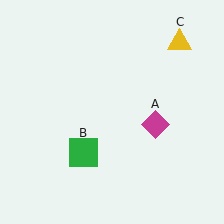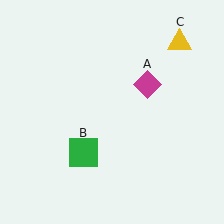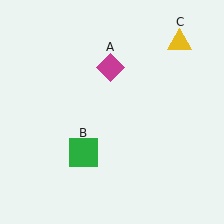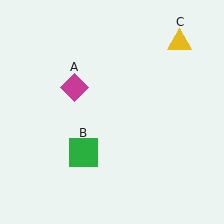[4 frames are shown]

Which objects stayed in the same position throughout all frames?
Green square (object B) and yellow triangle (object C) remained stationary.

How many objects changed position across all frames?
1 object changed position: magenta diamond (object A).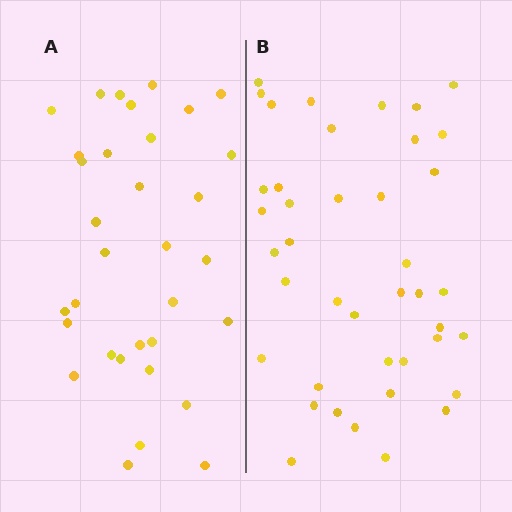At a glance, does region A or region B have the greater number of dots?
Region B (the right region) has more dots.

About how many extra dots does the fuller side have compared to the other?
Region B has roughly 8 or so more dots than region A.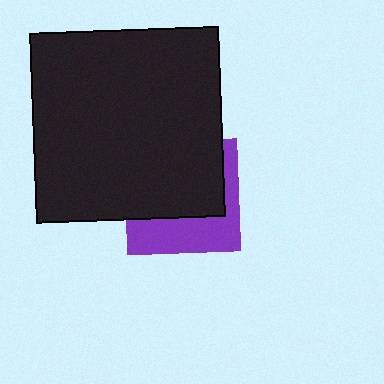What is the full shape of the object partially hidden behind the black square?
The partially hidden object is a purple square.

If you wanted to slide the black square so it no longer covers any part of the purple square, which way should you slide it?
Slide it up — that is the most direct way to separate the two shapes.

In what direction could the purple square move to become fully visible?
The purple square could move down. That would shift it out from behind the black square entirely.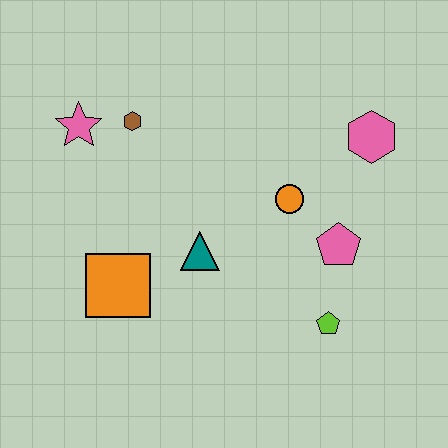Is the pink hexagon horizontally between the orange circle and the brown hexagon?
No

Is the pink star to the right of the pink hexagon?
No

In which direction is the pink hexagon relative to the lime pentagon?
The pink hexagon is above the lime pentagon.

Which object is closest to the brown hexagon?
The pink star is closest to the brown hexagon.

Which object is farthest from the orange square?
The pink hexagon is farthest from the orange square.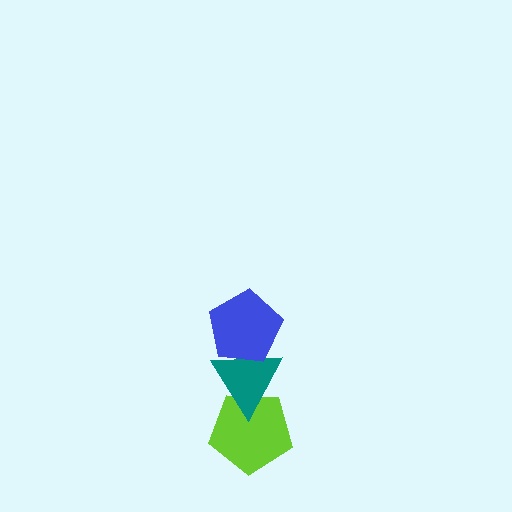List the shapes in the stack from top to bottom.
From top to bottom: the blue pentagon, the teal triangle, the lime pentagon.